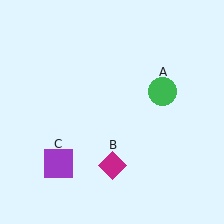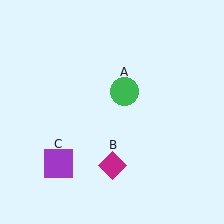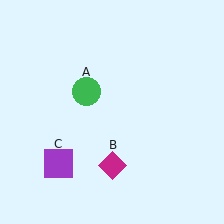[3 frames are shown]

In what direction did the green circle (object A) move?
The green circle (object A) moved left.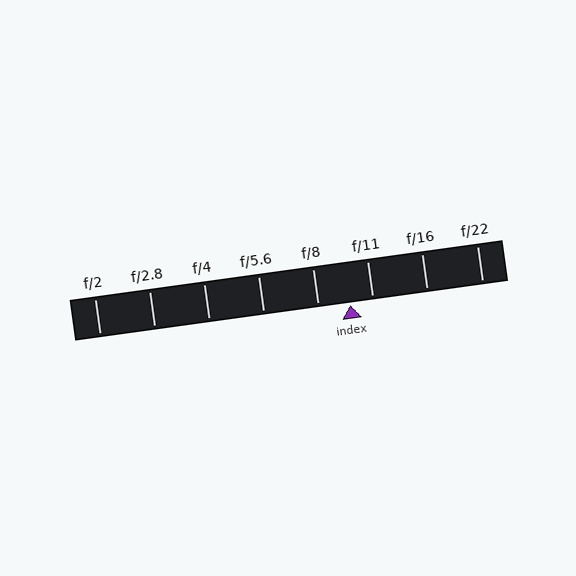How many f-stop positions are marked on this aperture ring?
There are 8 f-stop positions marked.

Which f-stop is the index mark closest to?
The index mark is closest to f/11.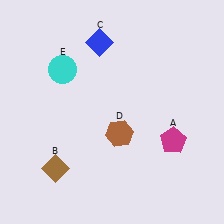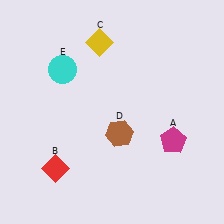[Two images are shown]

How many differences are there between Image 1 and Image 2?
There are 2 differences between the two images.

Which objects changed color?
B changed from brown to red. C changed from blue to yellow.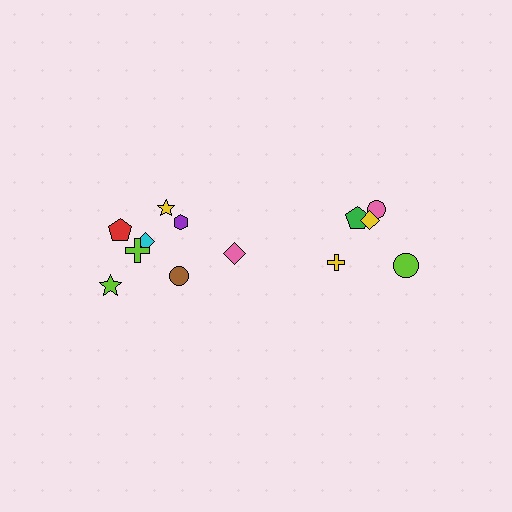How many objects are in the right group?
There are 5 objects.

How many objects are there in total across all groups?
There are 13 objects.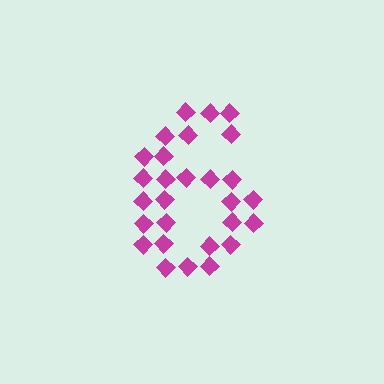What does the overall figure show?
The overall figure shows the digit 6.